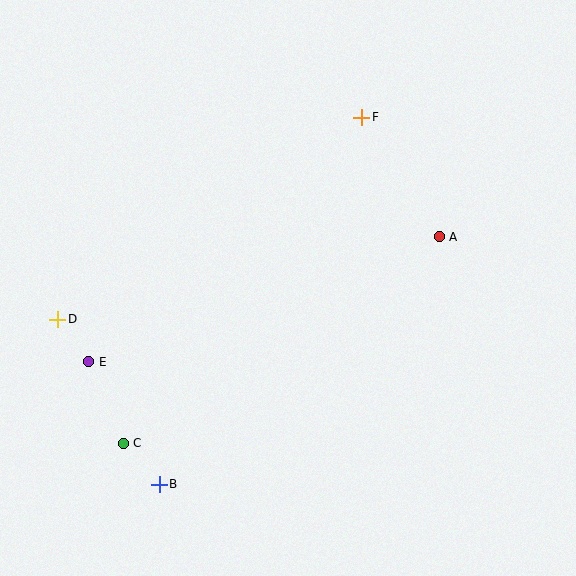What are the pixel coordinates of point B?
Point B is at (159, 484).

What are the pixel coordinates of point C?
Point C is at (123, 443).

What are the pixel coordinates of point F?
Point F is at (362, 117).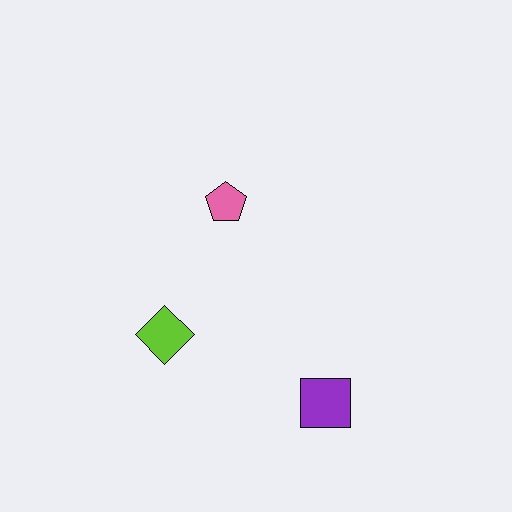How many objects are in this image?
There are 3 objects.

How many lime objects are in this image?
There is 1 lime object.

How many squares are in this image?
There is 1 square.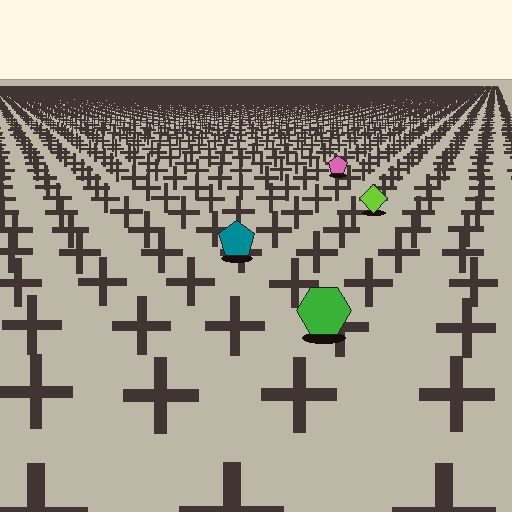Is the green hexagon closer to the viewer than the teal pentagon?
Yes. The green hexagon is closer — you can tell from the texture gradient: the ground texture is coarser near it.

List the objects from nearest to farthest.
From nearest to farthest: the green hexagon, the teal pentagon, the lime diamond, the pink pentagon.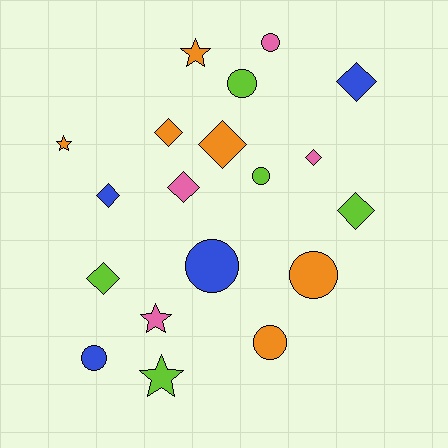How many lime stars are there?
There is 1 lime star.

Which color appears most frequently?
Orange, with 6 objects.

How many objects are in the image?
There are 19 objects.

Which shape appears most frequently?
Diamond, with 8 objects.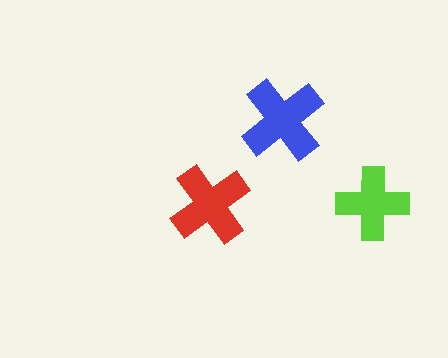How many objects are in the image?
There are 3 objects in the image.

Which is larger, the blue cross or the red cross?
The blue one.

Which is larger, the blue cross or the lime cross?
The blue one.